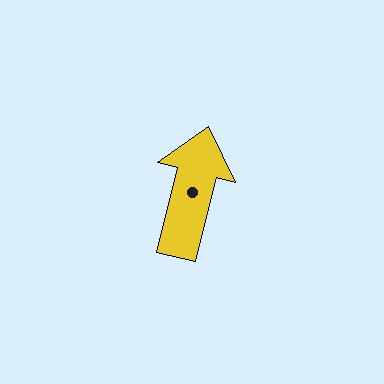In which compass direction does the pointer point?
North.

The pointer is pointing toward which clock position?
Roughly 12 o'clock.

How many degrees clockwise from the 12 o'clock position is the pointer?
Approximately 14 degrees.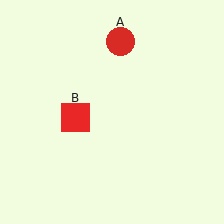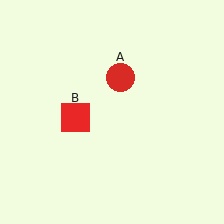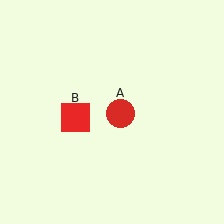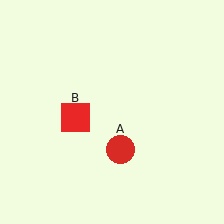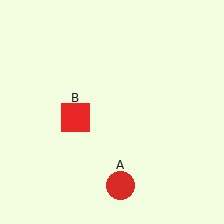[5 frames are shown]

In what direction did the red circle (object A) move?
The red circle (object A) moved down.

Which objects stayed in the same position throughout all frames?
Red square (object B) remained stationary.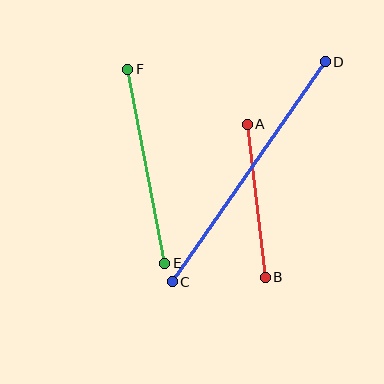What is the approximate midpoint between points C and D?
The midpoint is at approximately (249, 172) pixels.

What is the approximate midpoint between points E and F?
The midpoint is at approximately (146, 166) pixels.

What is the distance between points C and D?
The distance is approximately 268 pixels.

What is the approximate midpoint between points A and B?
The midpoint is at approximately (256, 201) pixels.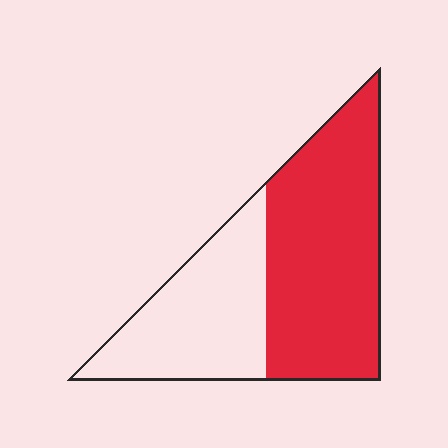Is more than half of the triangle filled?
Yes.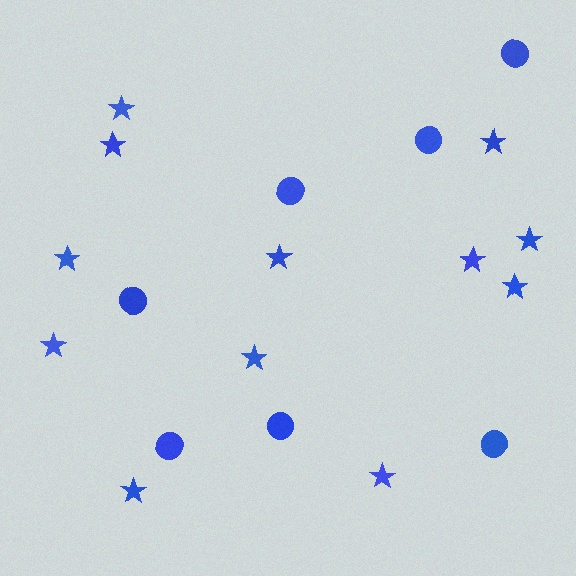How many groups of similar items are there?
There are 2 groups: one group of circles (7) and one group of stars (12).